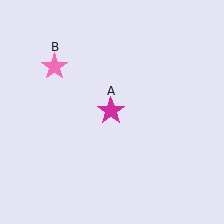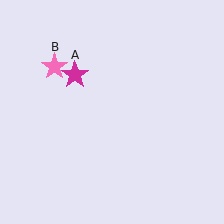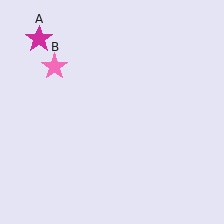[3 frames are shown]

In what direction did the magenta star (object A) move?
The magenta star (object A) moved up and to the left.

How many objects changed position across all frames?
1 object changed position: magenta star (object A).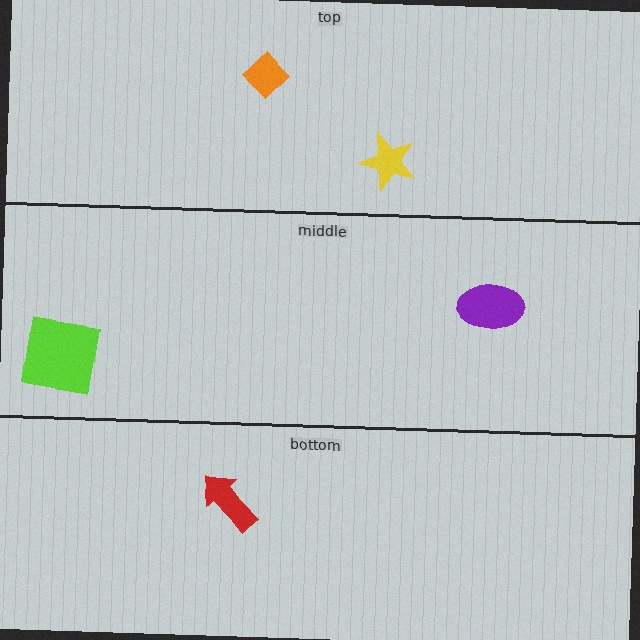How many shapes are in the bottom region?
1.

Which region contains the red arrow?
The bottom region.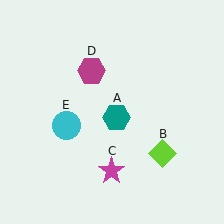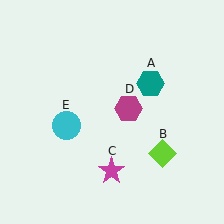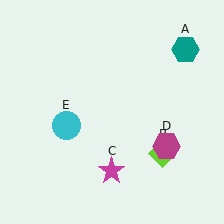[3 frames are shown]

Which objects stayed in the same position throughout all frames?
Lime diamond (object B) and magenta star (object C) and cyan circle (object E) remained stationary.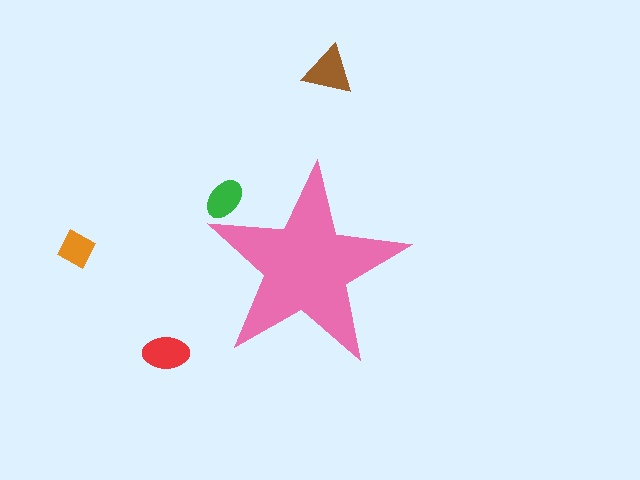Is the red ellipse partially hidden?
No, the red ellipse is fully visible.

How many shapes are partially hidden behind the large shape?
1 shape is partially hidden.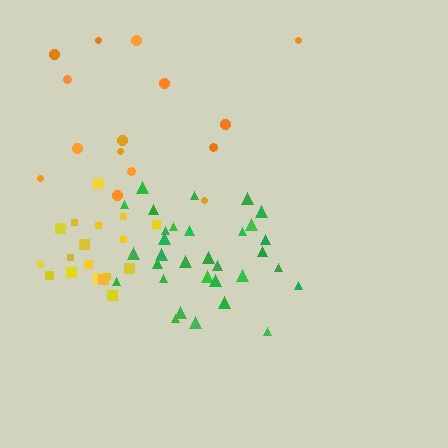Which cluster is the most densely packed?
Yellow.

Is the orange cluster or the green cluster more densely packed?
Green.